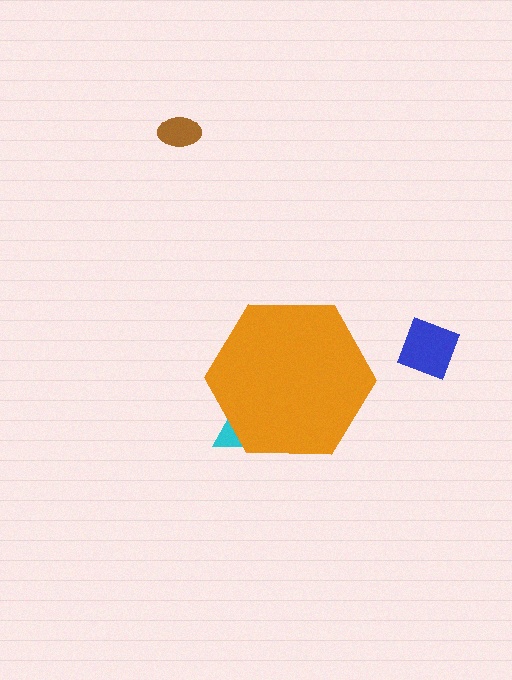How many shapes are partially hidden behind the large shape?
1 shape is partially hidden.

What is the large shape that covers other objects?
An orange hexagon.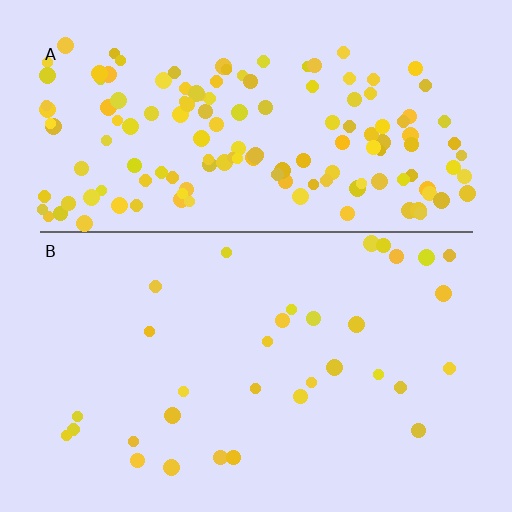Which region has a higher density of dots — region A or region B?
A (the top).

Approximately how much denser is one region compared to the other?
Approximately 4.6× — region A over region B.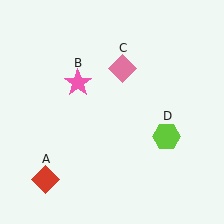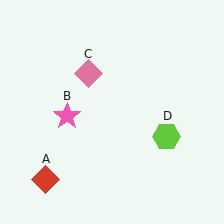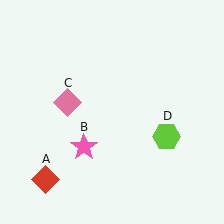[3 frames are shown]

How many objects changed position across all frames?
2 objects changed position: pink star (object B), pink diamond (object C).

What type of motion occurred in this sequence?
The pink star (object B), pink diamond (object C) rotated counterclockwise around the center of the scene.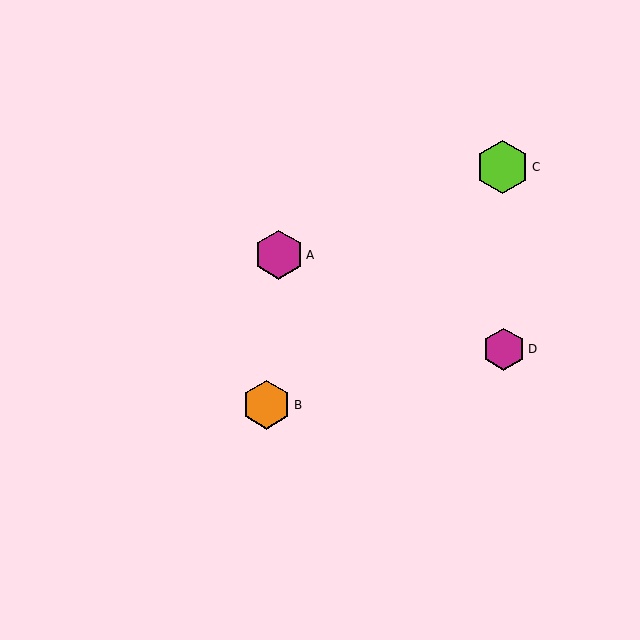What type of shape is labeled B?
Shape B is an orange hexagon.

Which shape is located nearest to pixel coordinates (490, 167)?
The lime hexagon (labeled C) at (502, 167) is nearest to that location.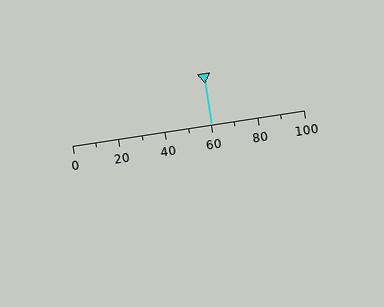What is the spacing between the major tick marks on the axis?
The major ticks are spaced 20 apart.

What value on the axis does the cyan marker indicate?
The marker indicates approximately 60.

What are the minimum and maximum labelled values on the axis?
The axis runs from 0 to 100.